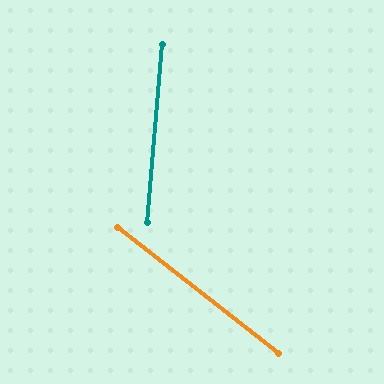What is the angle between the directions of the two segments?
Approximately 56 degrees.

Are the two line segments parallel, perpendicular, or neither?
Neither parallel nor perpendicular — they differ by about 56°.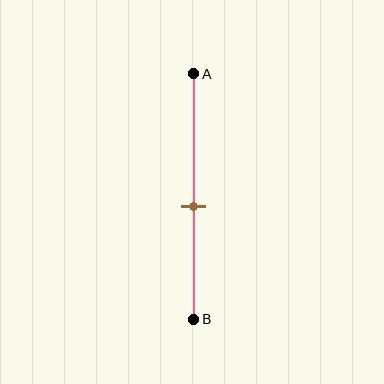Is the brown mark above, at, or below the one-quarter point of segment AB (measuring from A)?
The brown mark is below the one-quarter point of segment AB.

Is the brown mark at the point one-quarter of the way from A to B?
No, the mark is at about 55% from A, not at the 25% one-quarter point.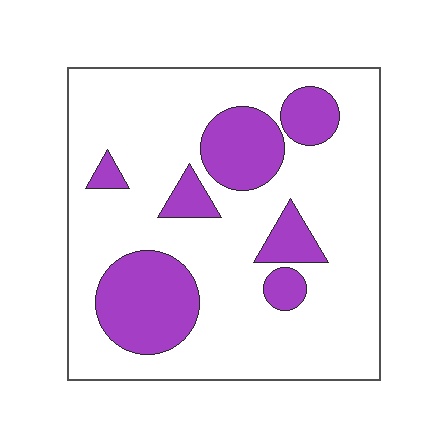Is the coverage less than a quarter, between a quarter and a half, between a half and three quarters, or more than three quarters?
Less than a quarter.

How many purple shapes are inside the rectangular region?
7.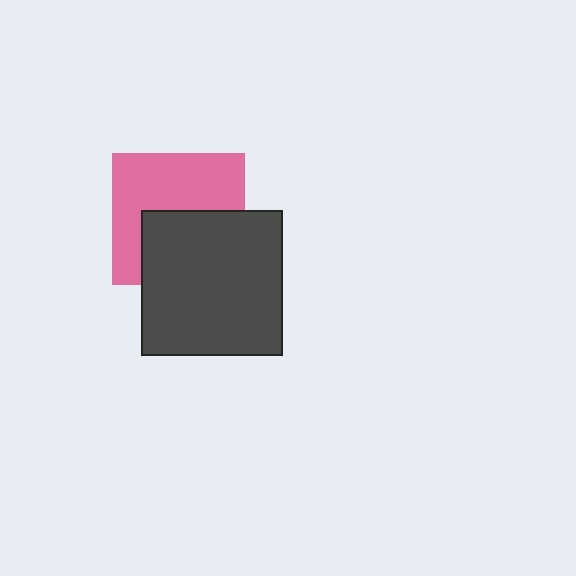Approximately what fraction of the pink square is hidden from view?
Roughly 45% of the pink square is hidden behind the dark gray rectangle.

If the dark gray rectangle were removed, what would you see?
You would see the complete pink square.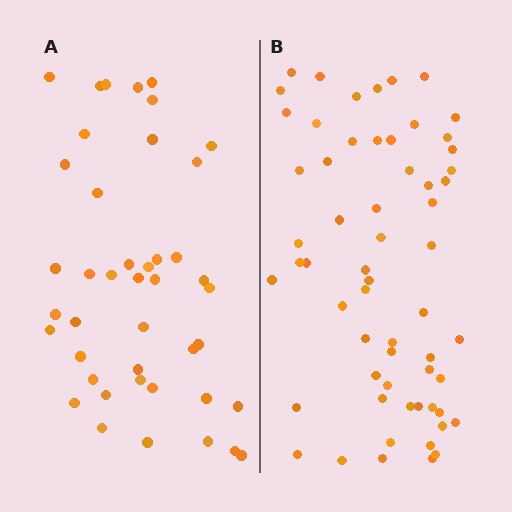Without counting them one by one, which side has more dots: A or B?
Region B (the right region) has more dots.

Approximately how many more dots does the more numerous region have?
Region B has approximately 15 more dots than region A.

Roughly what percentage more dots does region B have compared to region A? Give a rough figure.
About 40% more.